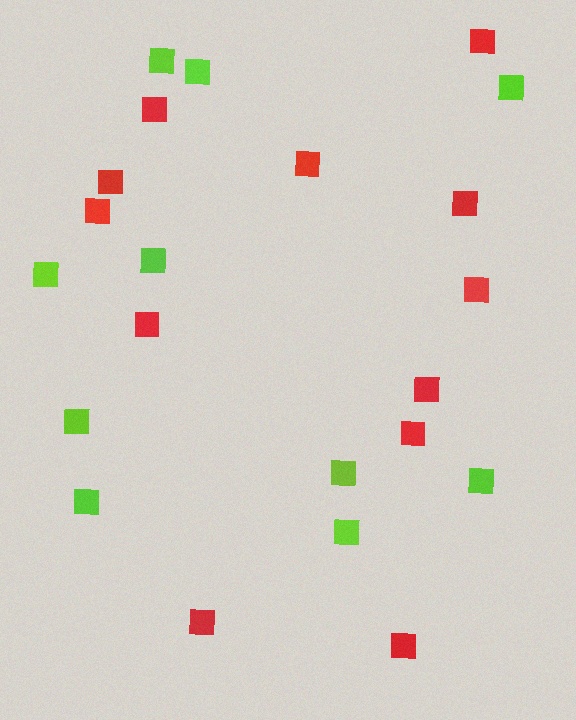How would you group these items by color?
There are 2 groups: one group of lime squares (10) and one group of red squares (12).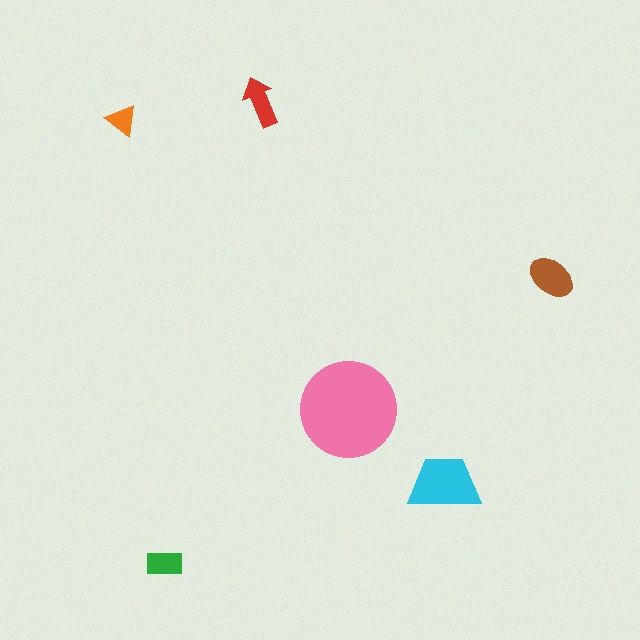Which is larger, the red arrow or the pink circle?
The pink circle.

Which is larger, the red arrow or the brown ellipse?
The brown ellipse.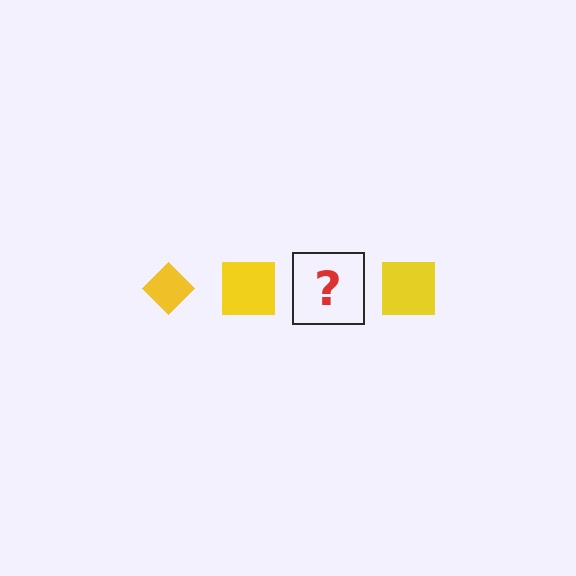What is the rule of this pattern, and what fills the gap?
The rule is that the pattern cycles through diamond, square shapes in yellow. The gap should be filled with a yellow diamond.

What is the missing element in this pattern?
The missing element is a yellow diamond.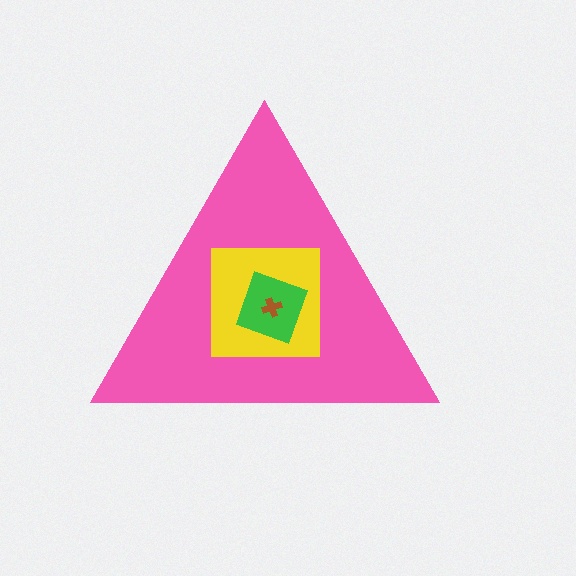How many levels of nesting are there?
4.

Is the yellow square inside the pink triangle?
Yes.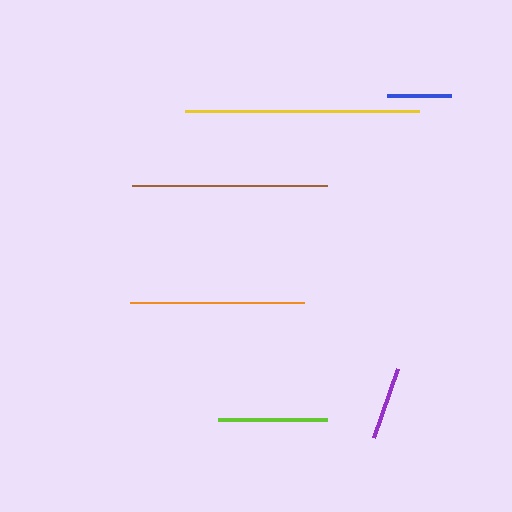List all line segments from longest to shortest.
From longest to shortest: yellow, brown, orange, lime, purple, blue.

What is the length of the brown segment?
The brown segment is approximately 195 pixels long.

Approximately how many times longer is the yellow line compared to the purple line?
The yellow line is approximately 3.2 times the length of the purple line.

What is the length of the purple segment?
The purple segment is approximately 73 pixels long.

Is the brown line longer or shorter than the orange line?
The brown line is longer than the orange line.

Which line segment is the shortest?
The blue line is the shortest at approximately 64 pixels.